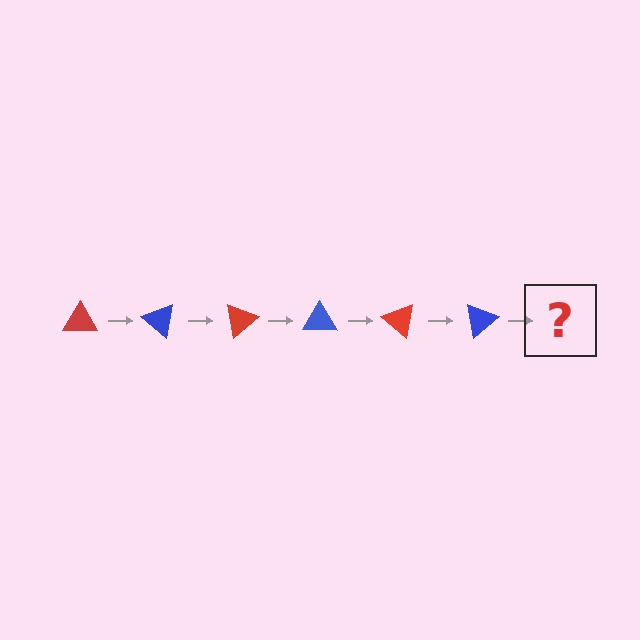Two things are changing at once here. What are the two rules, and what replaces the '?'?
The two rules are that it rotates 40 degrees each step and the color cycles through red and blue. The '?' should be a red triangle, rotated 240 degrees from the start.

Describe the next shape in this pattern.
It should be a red triangle, rotated 240 degrees from the start.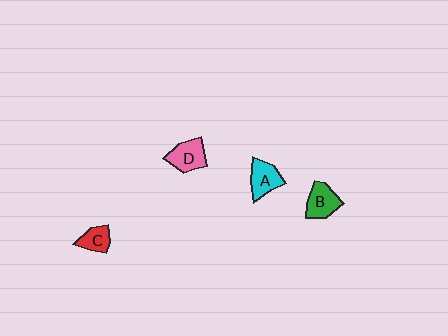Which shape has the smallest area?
Shape C (red).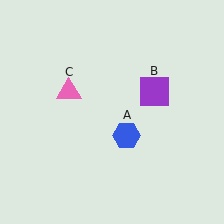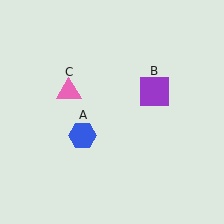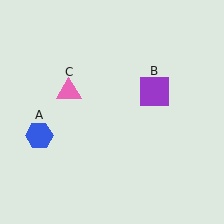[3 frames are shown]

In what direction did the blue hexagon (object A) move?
The blue hexagon (object A) moved left.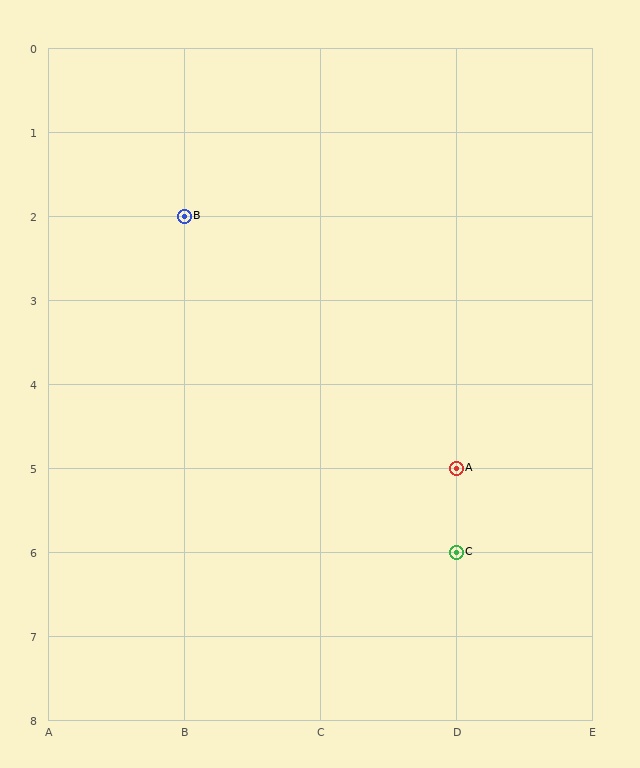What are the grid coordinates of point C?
Point C is at grid coordinates (D, 6).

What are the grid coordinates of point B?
Point B is at grid coordinates (B, 2).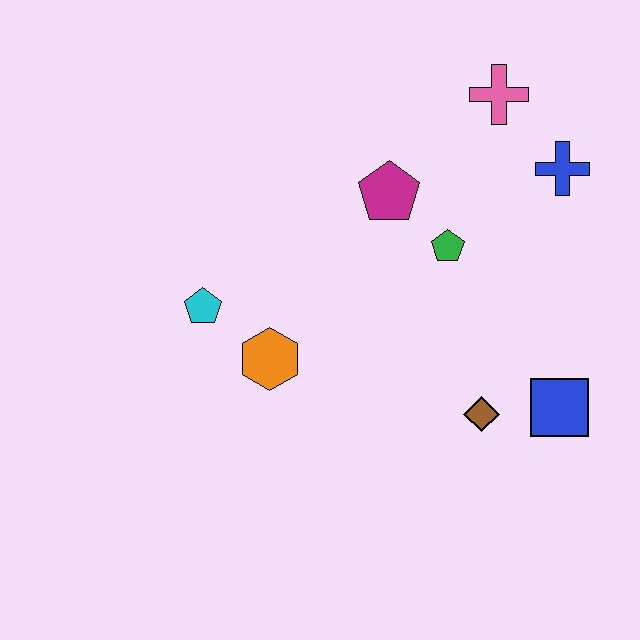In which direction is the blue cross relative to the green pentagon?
The blue cross is to the right of the green pentagon.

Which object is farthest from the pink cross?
The cyan pentagon is farthest from the pink cross.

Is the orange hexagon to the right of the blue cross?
No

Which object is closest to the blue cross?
The pink cross is closest to the blue cross.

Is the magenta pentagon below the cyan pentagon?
No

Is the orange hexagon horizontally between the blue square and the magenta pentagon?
No